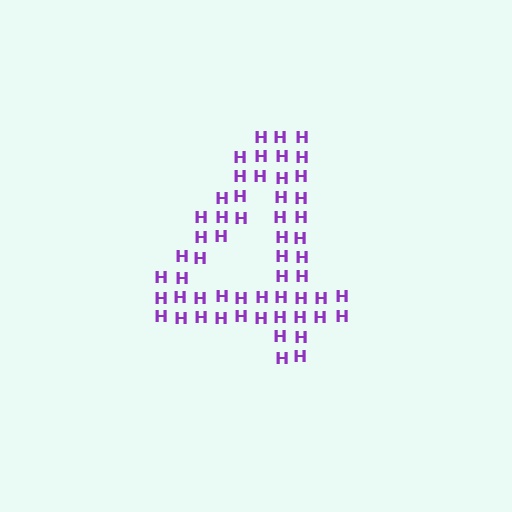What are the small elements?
The small elements are letter H's.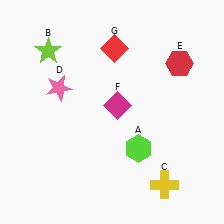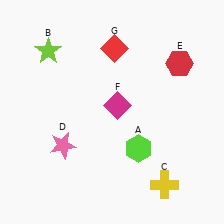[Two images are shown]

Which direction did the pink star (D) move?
The pink star (D) moved down.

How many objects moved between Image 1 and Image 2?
1 object moved between the two images.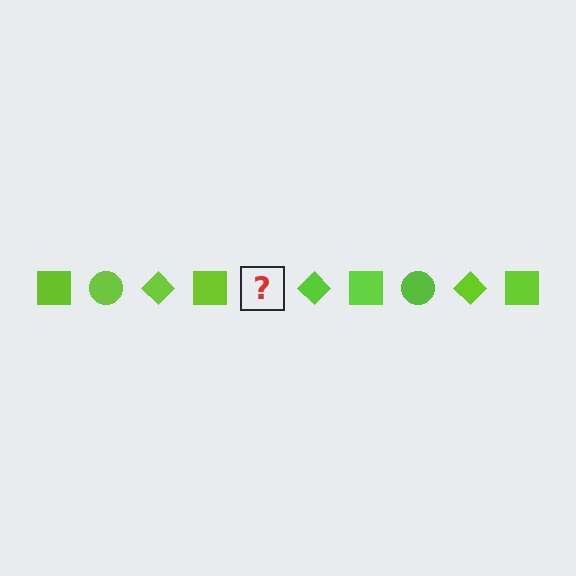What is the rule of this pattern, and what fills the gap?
The rule is that the pattern cycles through square, circle, diamond shapes in lime. The gap should be filled with a lime circle.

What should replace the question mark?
The question mark should be replaced with a lime circle.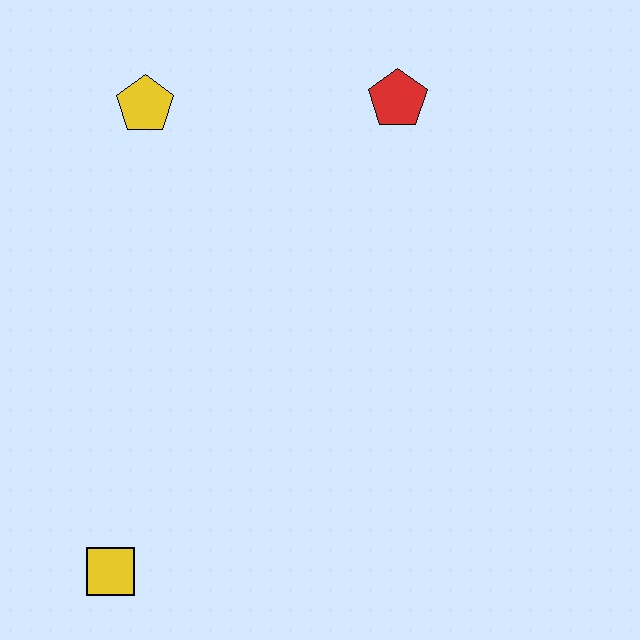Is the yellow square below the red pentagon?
Yes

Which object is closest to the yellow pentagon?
The red pentagon is closest to the yellow pentagon.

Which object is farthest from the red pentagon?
The yellow square is farthest from the red pentagon.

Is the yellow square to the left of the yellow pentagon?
Yes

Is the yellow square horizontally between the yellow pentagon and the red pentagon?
No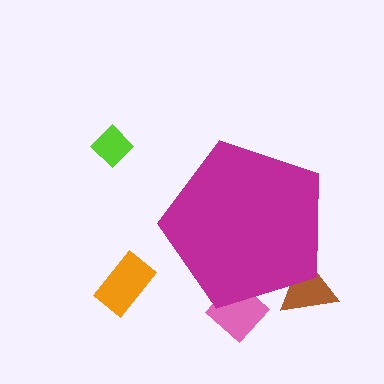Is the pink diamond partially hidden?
Yes, the pink diamond is partially hidden behind the magenta pentagon.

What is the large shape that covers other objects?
A magenta pentagon.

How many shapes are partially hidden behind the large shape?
2 shapes are partially hidden.